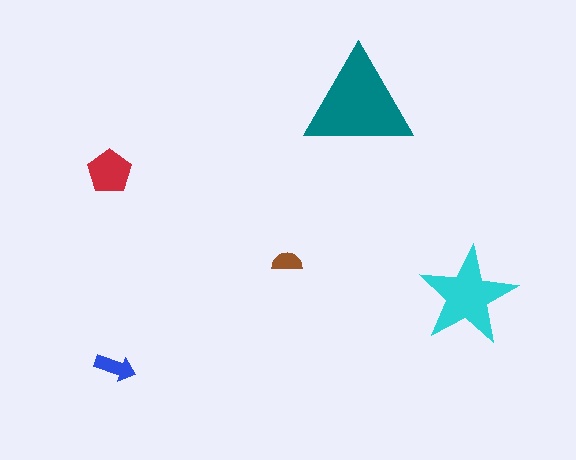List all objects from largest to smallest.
The teal triangle, the cyan star, the red pentagon, the blue arrow, the brown semicircle.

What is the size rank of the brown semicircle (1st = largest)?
5th.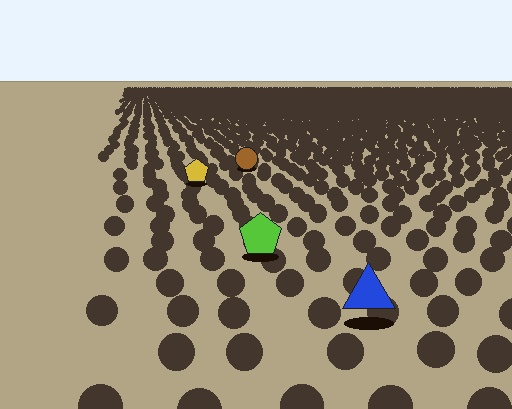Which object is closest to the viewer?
The blue triangle is closest. The texture marks near it are larger and more spread out.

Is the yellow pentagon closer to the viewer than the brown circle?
Yes. The yellow pentagon is closer — you can tell from the texture gradient: the ground texture is coarser near it.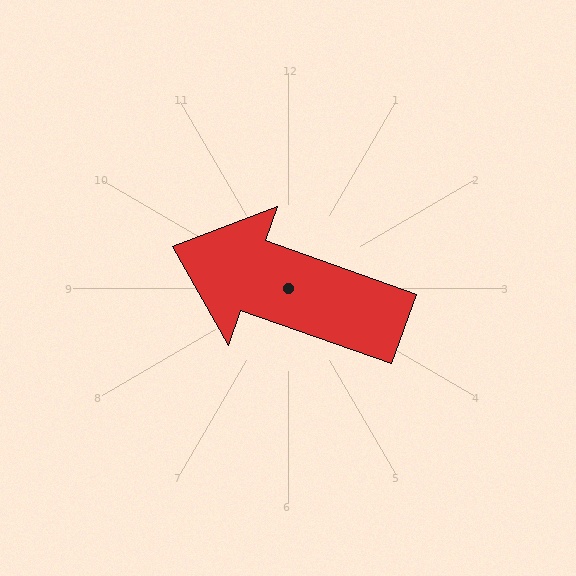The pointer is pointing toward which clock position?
Roughly 10 o'clock.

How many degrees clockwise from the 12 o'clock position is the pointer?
Approximately 289 degrees.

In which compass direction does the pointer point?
West.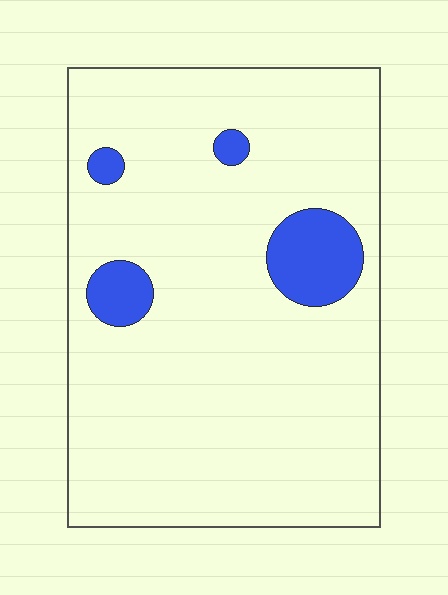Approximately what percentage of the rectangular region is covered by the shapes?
Approximately 10%.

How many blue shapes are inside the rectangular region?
4.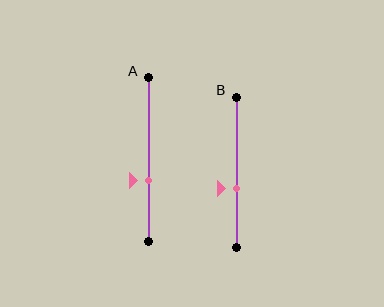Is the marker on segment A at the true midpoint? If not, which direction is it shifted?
No, the marker on segment A is shifted downward by about 13% of the segment length.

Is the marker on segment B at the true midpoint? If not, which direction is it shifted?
No, the marker on segment B is shifted downward by about 11% of the segment length.